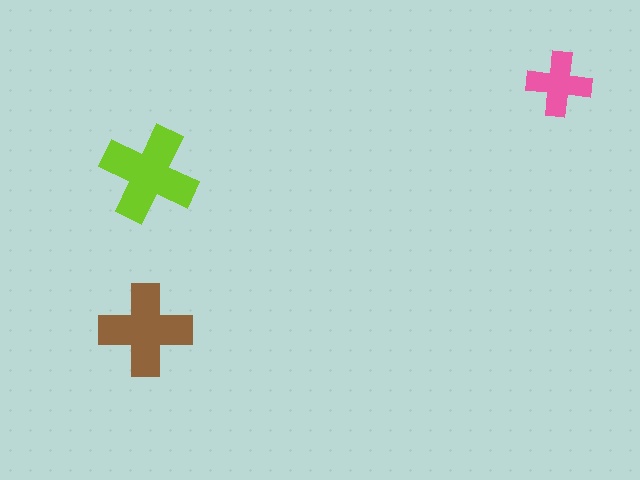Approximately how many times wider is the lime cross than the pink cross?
About 1.5 times wider.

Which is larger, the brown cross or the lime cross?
The lime one.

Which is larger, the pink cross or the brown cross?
The brown one.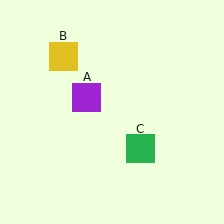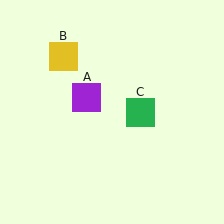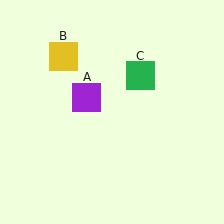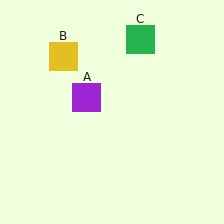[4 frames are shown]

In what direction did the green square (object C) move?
The green square (object C) moved up.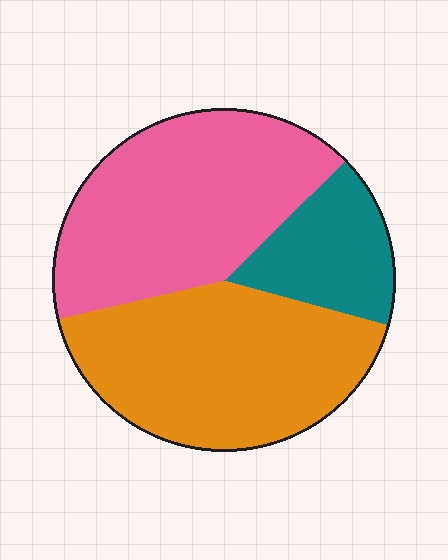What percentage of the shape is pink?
Pink covers 41% of the shape.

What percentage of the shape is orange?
Orange covers around 40% of the shape.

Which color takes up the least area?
Teal, at roughly 15%.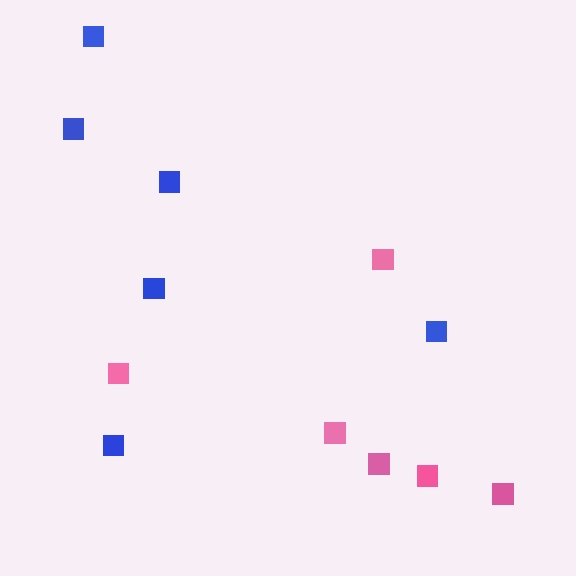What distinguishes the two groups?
There are 2 groups: one group of blue squares (6) and one group of pink squares (6).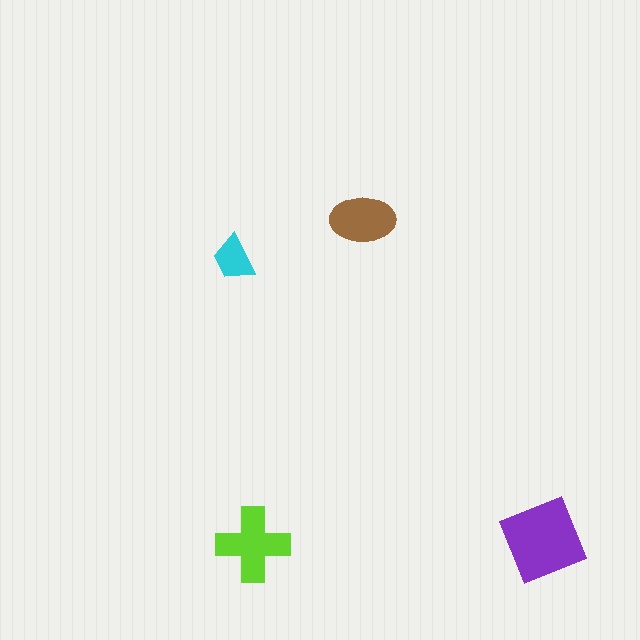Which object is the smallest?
The cyan trapezoid.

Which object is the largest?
The purple square.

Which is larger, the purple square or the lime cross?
The purple square.